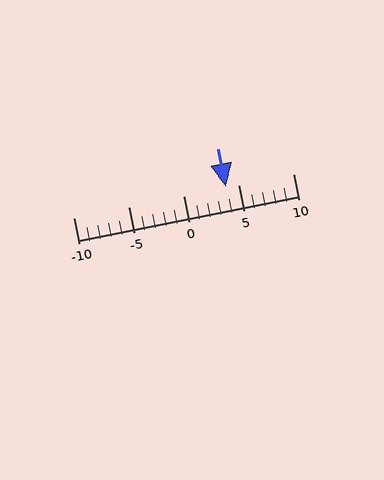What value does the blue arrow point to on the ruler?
The blue arrow points to approximately 4.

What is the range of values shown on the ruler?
The ruler shows values from -10 to 10.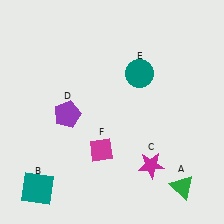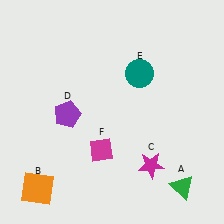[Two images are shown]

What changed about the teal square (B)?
In Image 1, B is teal. In Image 2, it changed to orange.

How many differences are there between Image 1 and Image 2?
There is 1 difference between the two images.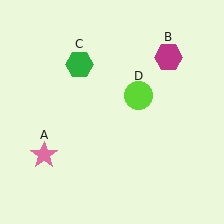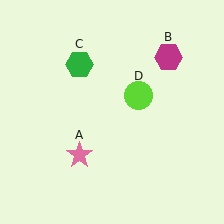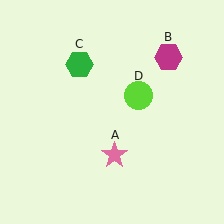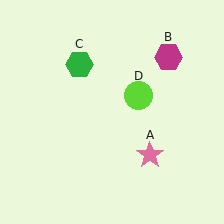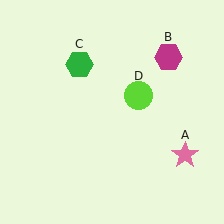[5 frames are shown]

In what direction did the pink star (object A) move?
The pink star (object A) moved right.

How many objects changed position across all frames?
1 object changed position: pink star (object A).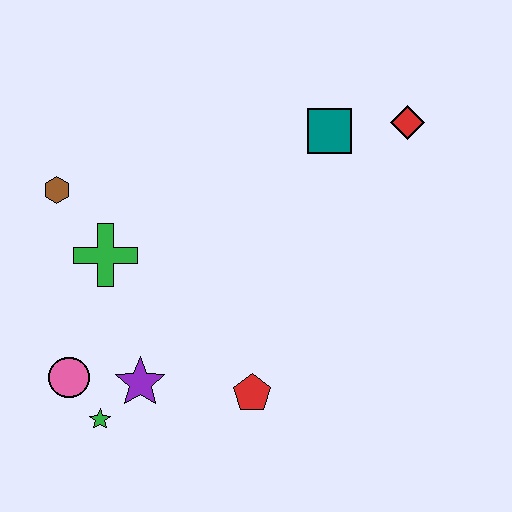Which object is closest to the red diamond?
The teal square is closest to the red diamond.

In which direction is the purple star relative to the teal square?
The purple star is below the teal square.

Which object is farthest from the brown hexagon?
The red diamond is farthest from the brown hexagon.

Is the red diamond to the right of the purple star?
Yes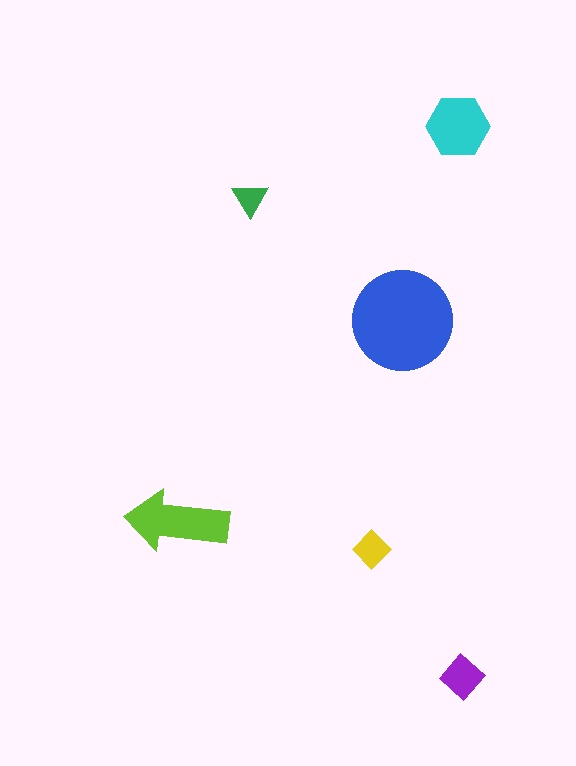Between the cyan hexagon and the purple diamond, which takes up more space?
The cyan hexagon.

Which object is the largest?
The blue circle.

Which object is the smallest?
The green triangle.